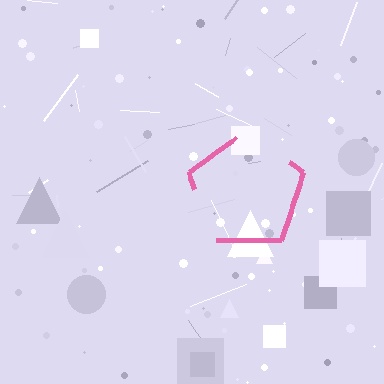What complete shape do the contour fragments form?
The contour fragments form a pentagon.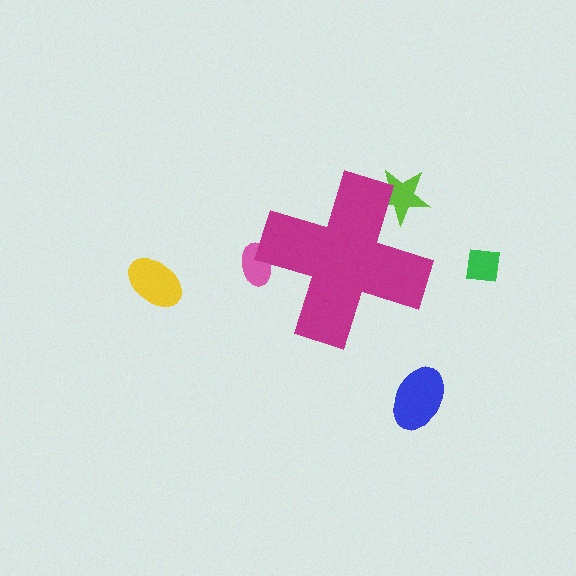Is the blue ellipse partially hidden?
No, the blue ellipse is fully visible.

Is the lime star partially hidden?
Yes, the lime star is partially hidden behind the magenta cross.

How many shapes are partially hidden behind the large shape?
2 shapes are partially hidden.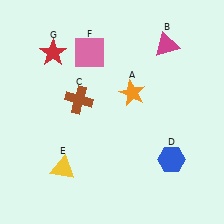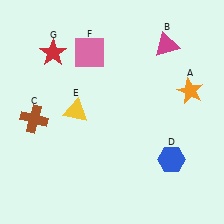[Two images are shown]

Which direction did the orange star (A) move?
The orange star (A) moved right.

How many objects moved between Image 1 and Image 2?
3 objects moved between the two images.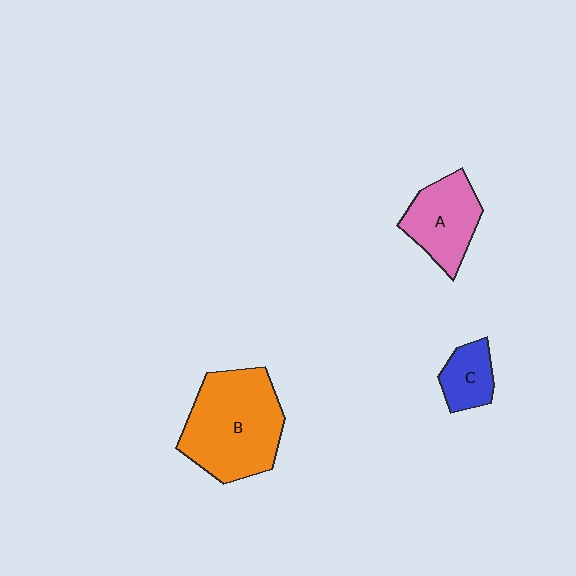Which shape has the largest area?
Shape B (orange).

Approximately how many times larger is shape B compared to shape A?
Approximately 1.7 times.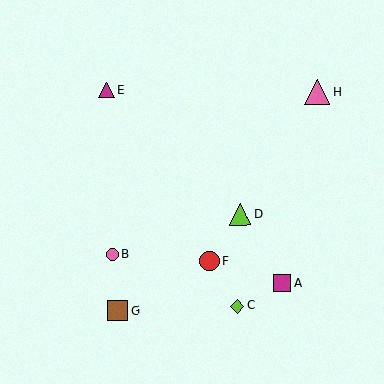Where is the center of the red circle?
The center of the red circle is at (209, 261).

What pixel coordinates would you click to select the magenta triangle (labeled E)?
Click at (107, 90) to select the magenta triangle E.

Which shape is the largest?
The pink triangle (labeled H) is the largest.